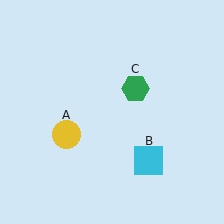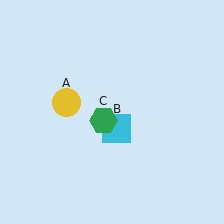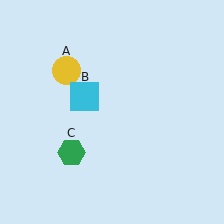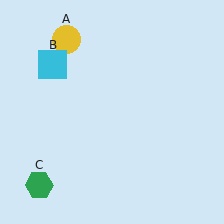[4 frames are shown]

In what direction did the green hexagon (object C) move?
The green hexagon (object C) moved down and to the left.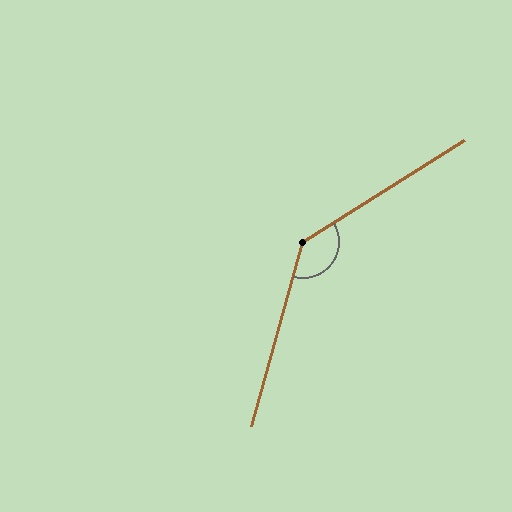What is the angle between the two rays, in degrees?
Approximately 138 degrees.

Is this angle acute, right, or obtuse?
It is obtuse.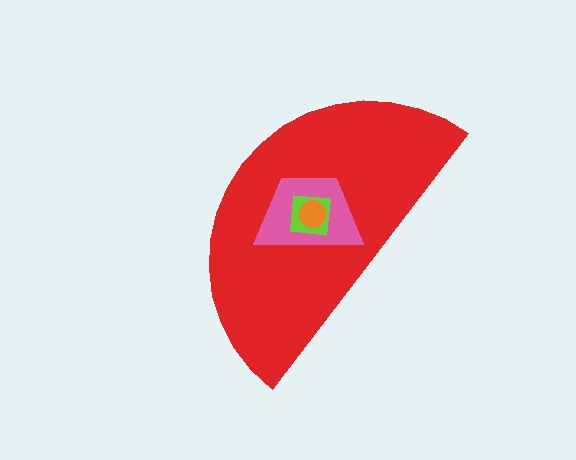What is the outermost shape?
The red semicircle.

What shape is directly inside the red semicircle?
The pink trapezoid.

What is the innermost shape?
The orange circle.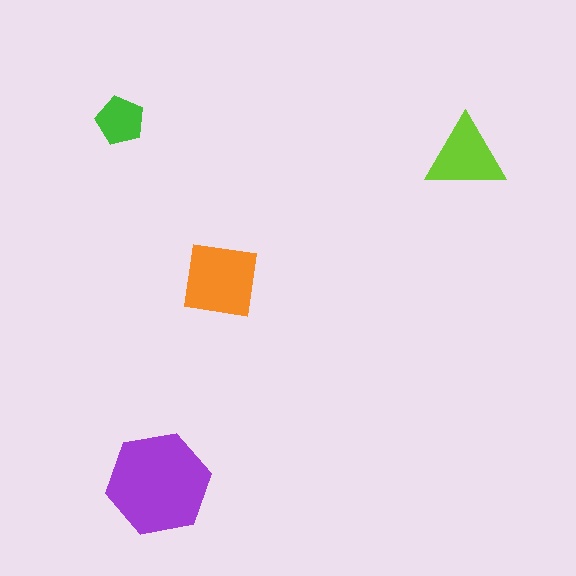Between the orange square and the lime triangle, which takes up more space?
The orange square.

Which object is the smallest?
The green pentagon.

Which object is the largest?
The purple hexagon.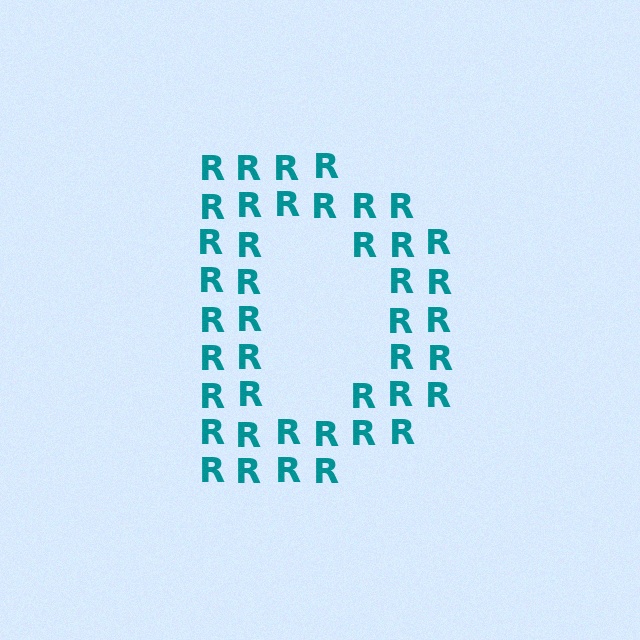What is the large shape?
The large shape is the letter D.